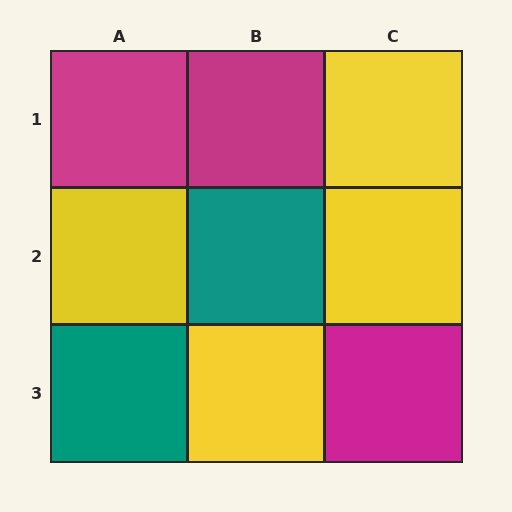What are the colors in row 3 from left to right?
Teal, yellow, magenta.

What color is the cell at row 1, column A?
Magenta.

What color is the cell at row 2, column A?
Yellow.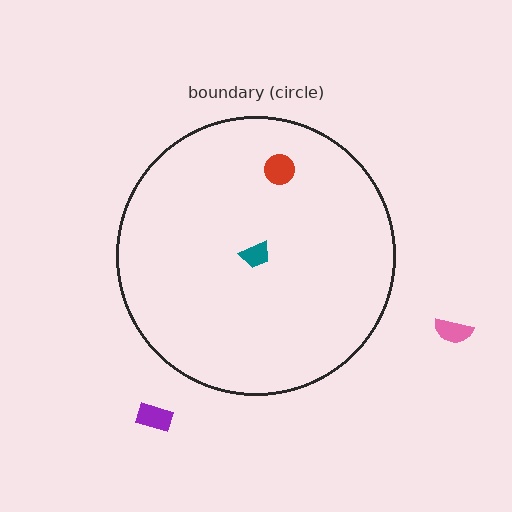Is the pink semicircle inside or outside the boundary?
Outside.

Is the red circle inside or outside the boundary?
Inside.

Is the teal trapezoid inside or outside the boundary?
Inside.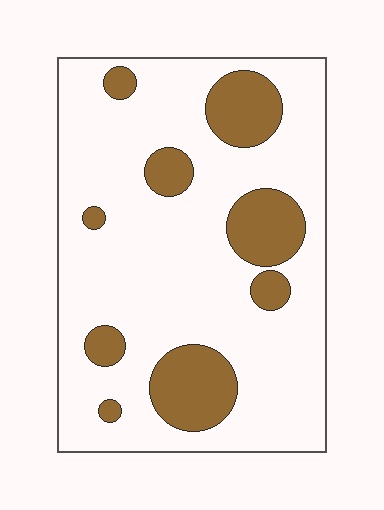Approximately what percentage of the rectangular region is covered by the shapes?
Approximately 20%.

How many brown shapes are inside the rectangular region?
9.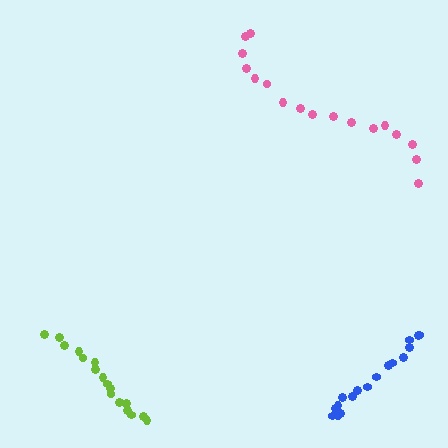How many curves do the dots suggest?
There are 3 distinct paths.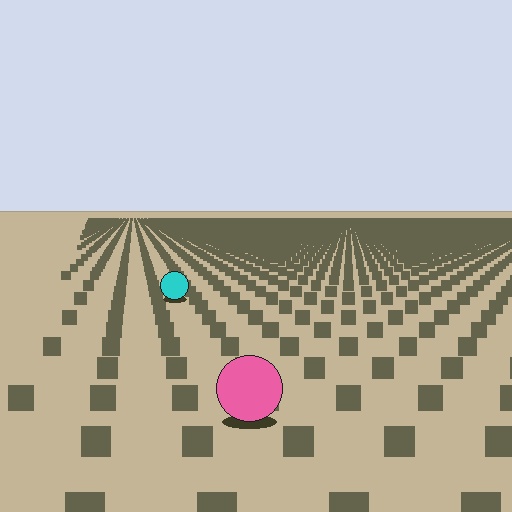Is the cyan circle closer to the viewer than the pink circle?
No. The pink circle is closer — you can tell from the texture gradient: the ground texture is coarser near it.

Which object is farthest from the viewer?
The cyan circle is farthest from the viewer. It appears smaller and the ground texture around it is denser.